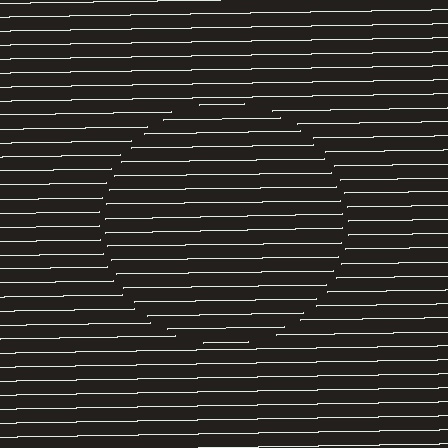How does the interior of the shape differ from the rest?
The interior of the shape contains the same grating, shifted by half a period — the contour is defined by the phase discontinuity where line-ends from the inner and outer gratings abut.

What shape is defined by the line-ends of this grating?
An illusory circle. The interior of the shape contains the same grating, shifted by half a period — the contour is defined by the phase discontinuity where line-ends from the inner and outer gratings abut.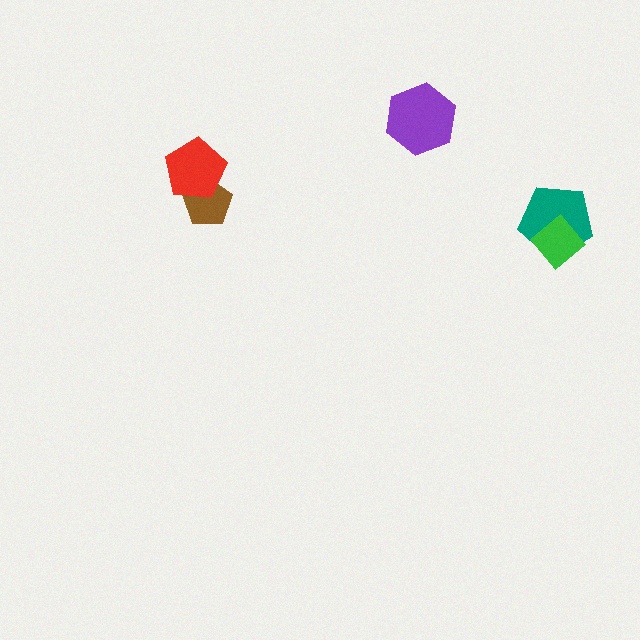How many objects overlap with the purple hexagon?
0 objects overlap with the purple hexagon.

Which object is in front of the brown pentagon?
The red pentagon is in front of the brown pentagon.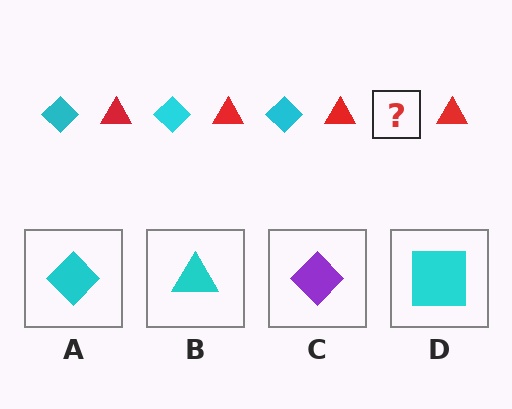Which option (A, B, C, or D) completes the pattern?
A.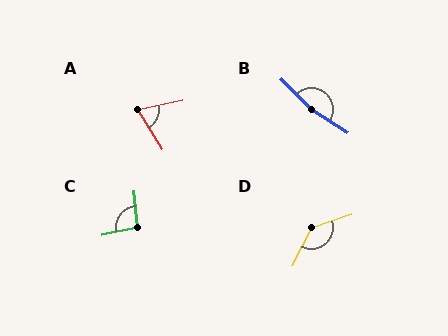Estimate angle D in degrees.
Approximately 134 degrees.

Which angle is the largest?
B, at approximately 167 degrees.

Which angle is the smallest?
A, at approximately 70 degrees.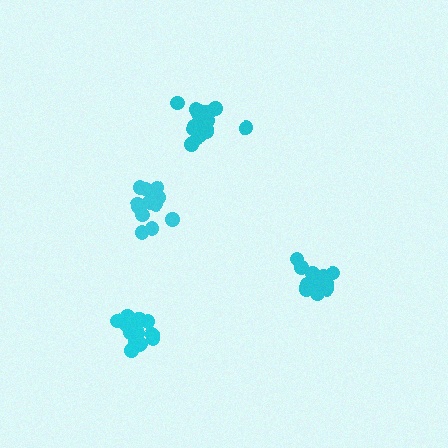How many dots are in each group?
Group 1: 19 dots, Group 2: 17 dots, Group 3: 21 dots, Group 4: 20 dots (77 total).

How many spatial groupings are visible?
There are 4 spatial groupings.